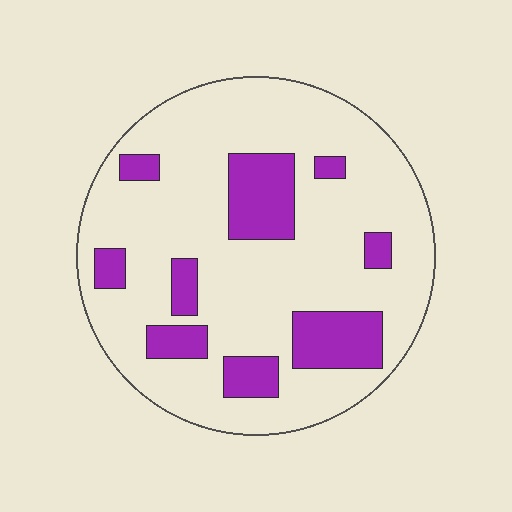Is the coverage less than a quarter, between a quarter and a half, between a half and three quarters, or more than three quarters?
Less than a quarter.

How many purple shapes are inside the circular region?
9.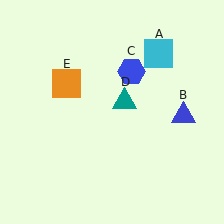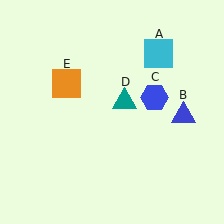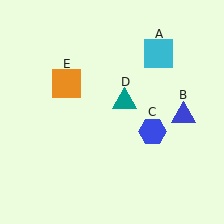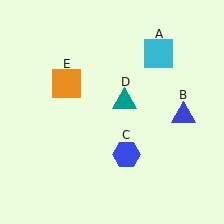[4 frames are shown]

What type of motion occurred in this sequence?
The blue hexagon (object C) rotated clockwise around the center of the scene.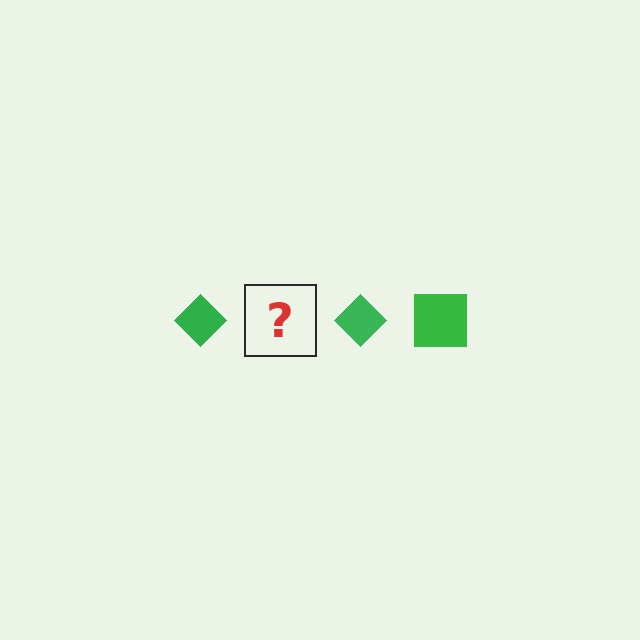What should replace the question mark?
The question mark should be replaced with a green square.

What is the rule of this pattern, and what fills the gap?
The rule is that the pattern cycles through diamond, square shapes in green. The gap should be filled with a green square.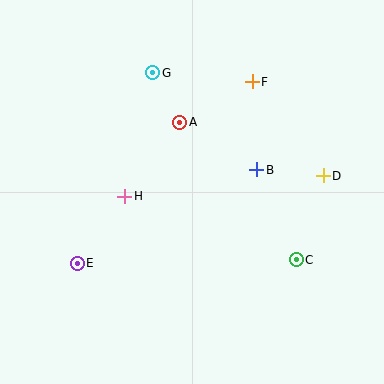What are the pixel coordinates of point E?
Point E is at (77, 263).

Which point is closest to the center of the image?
Point H at (125, 196) is closest to the center.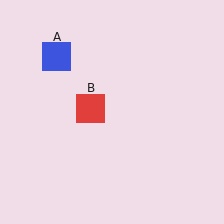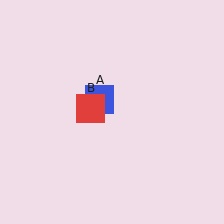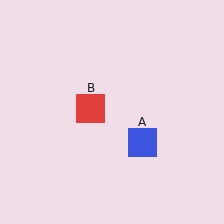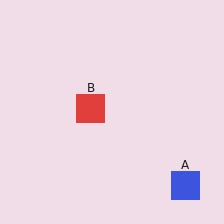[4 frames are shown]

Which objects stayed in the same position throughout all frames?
Red square (object B) remained stationary.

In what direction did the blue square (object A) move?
The blue square (object A) moved down and to the right.